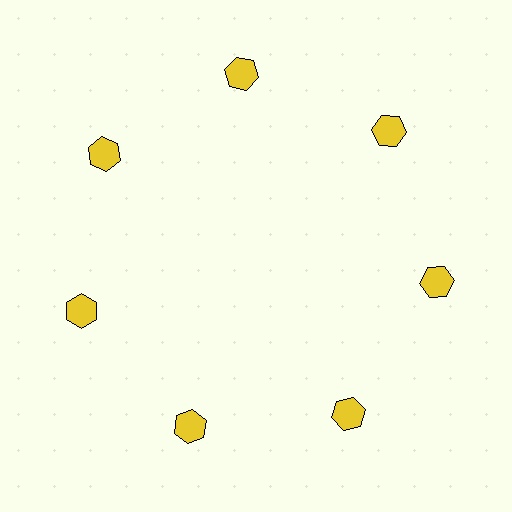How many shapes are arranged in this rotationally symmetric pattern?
There are 7 shapes, arranged in 7 groups of 1.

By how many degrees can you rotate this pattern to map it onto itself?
The pattern maps onto itself every 51 degrees of rotation.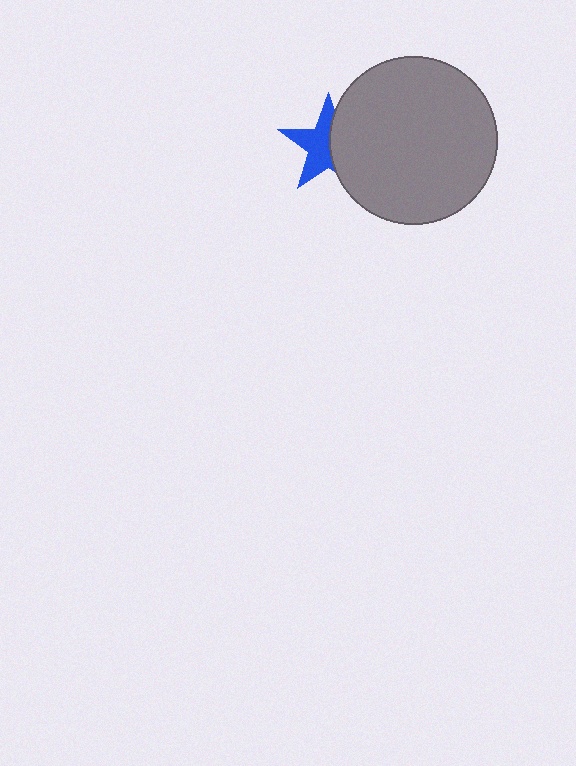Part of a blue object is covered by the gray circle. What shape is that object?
It is a star.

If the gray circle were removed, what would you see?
You would see the complete blue star.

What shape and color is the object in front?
The object in front is a gray circle.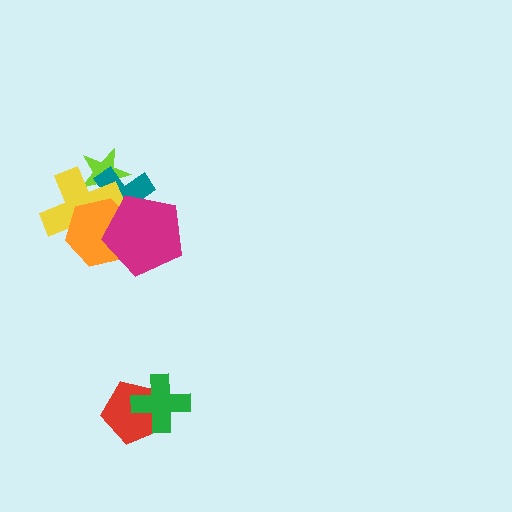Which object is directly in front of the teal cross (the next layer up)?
The yellow cross is directly in front of the teal cross.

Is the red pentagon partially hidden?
Yes, it is partially covered by another shape.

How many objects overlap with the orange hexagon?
3 objects overlap with the orange hexagon.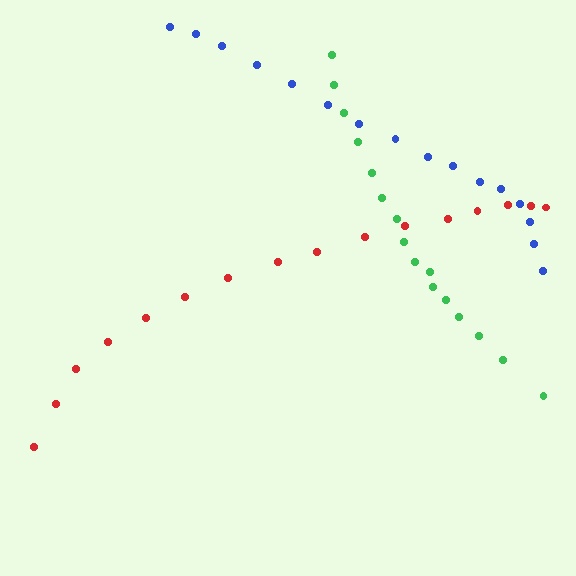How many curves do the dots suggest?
There are 3 distinct paths.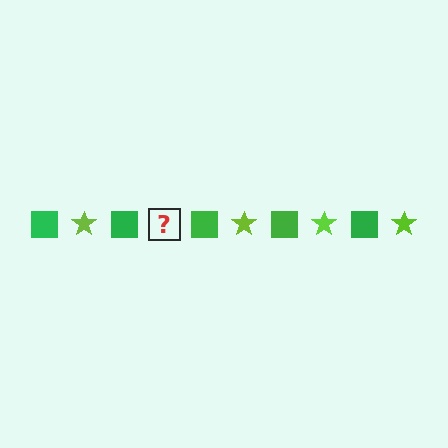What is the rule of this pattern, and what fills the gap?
The rule is that the pattern alternates between green square and lime star. The gap should be filled with a lime star.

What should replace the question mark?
The question mark should be replaced with a lime star.